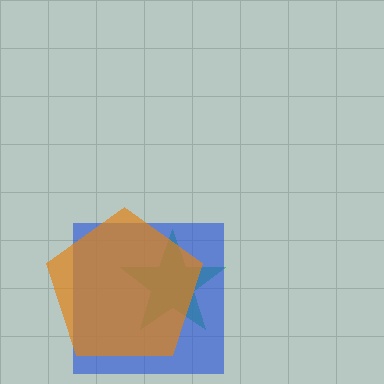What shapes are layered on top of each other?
The layered shapes are: a green star, a blue square, an orange pentagon.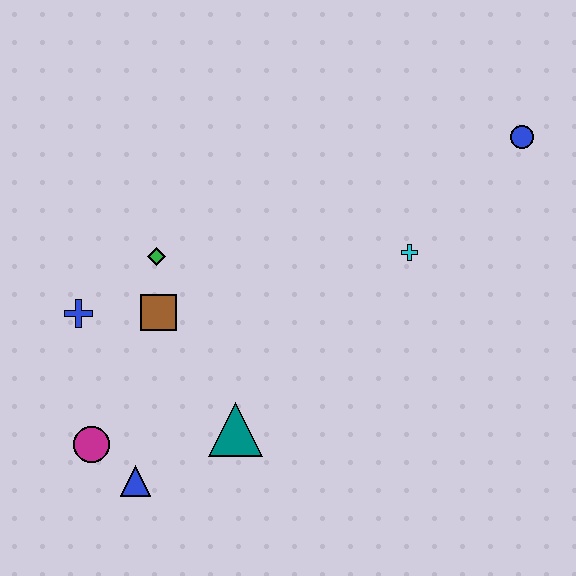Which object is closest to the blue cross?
The brown square is closest to the blue cross.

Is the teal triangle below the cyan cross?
Yes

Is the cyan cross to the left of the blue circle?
Yes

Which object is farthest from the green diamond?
The blue circle is farthest from the green diamond.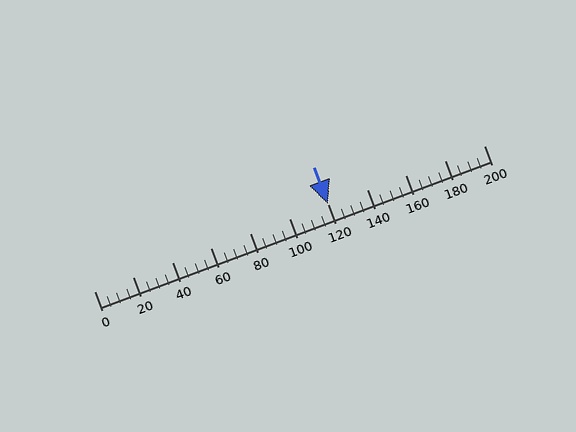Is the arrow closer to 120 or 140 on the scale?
The arrow is closer to 120.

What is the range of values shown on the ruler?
The ruler shows values from 0 to 200.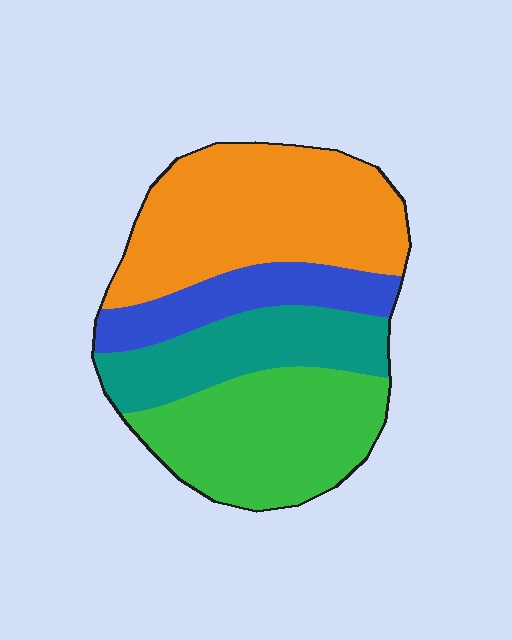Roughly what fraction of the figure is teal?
Teal covers around 20% of the figure.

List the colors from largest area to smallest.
From largest to smallest: orange, green, teal, blue.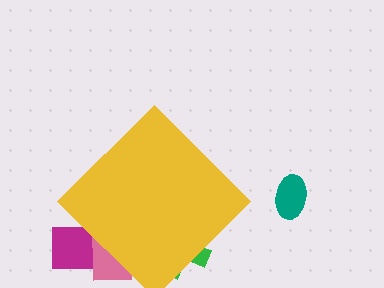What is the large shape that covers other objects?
A yellow diamond.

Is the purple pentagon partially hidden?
Yes, the purple pentagon is partially hidden behind the yellow diamond.